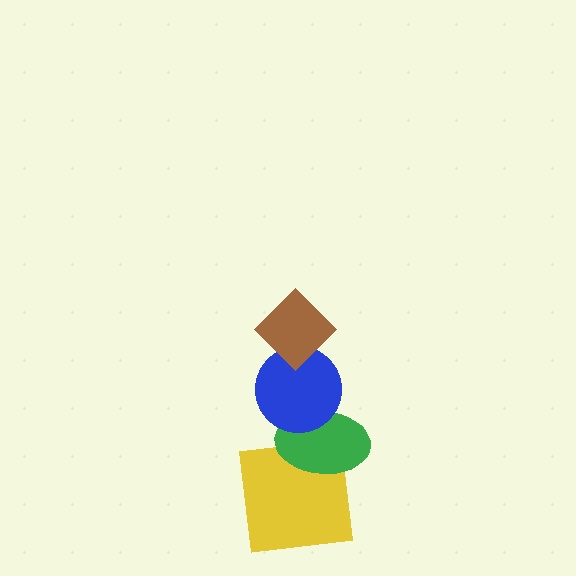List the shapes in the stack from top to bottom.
From top to bottom: the brown diamond, the blue circle, the green ellipse, the yellow square.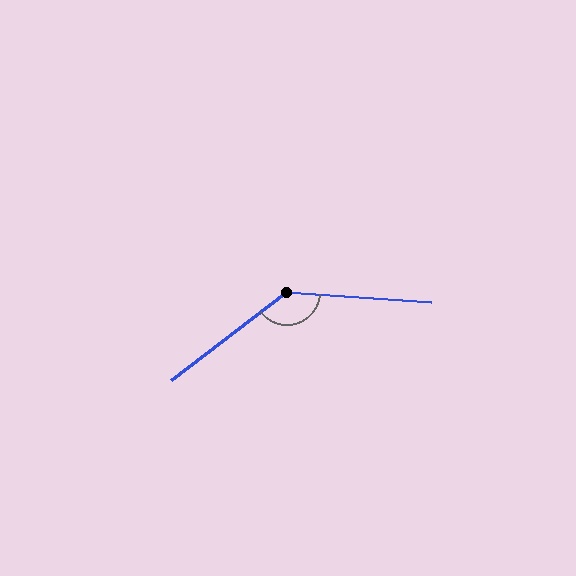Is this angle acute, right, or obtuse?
It is obtuse.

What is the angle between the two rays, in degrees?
Approximately 138 degrees.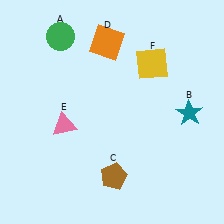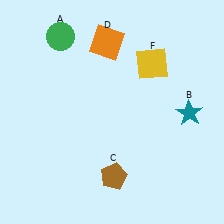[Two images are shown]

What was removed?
The pink triangle (E) was removed in Image 2.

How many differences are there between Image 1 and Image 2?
There is 1 difference between the two images.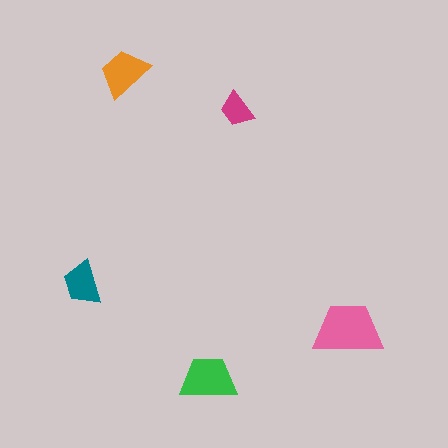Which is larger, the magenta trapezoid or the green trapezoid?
The green one.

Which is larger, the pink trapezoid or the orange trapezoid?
The pink one.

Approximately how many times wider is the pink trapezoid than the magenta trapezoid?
About 2 times wider.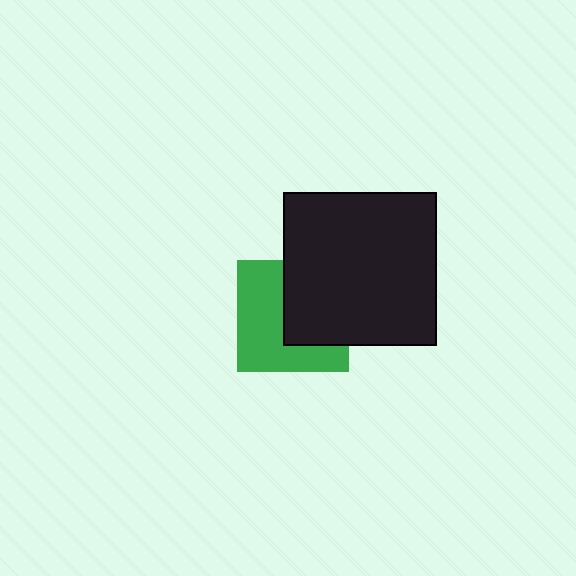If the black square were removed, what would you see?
You would see the complete green square.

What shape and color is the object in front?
The object in front is a black square.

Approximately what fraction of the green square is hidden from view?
Roughly 45% of the green square is hidden behind the black square.